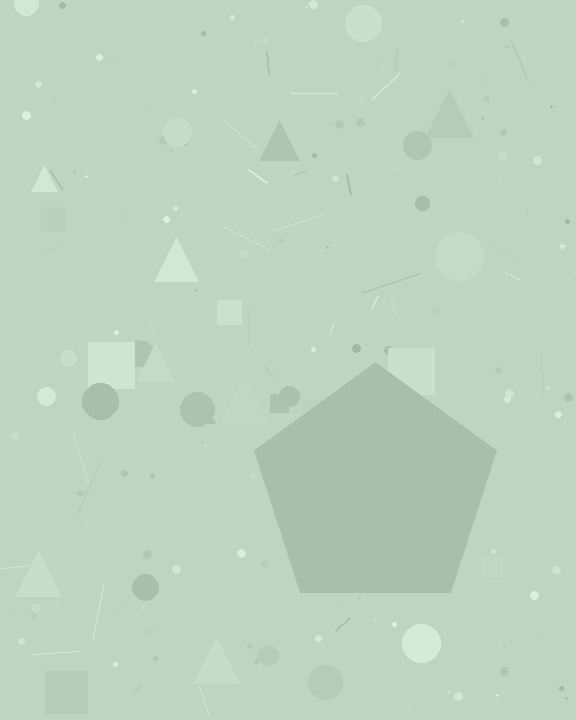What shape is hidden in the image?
A pentagon is hidden in the image.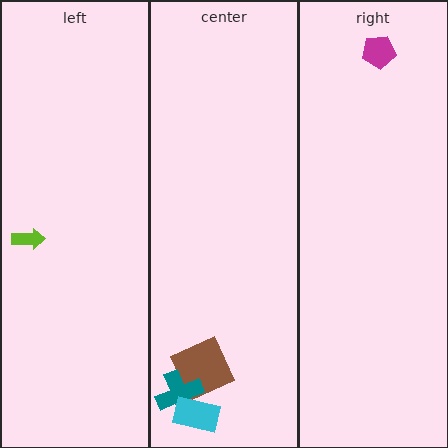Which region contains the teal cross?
The center region.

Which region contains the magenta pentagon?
The right region.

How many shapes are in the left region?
1.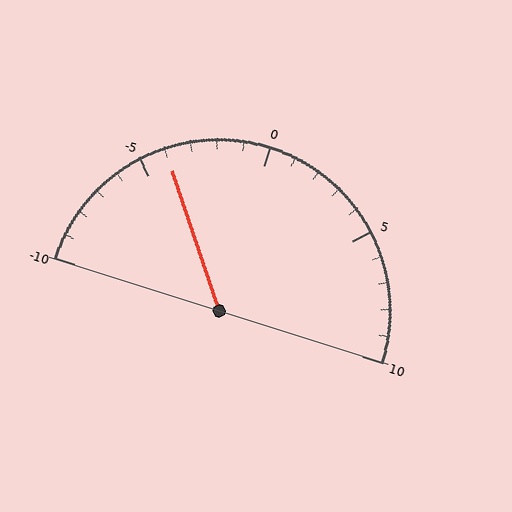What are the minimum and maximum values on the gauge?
The gauge ranges from -10 to 10.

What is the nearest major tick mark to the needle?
The nearest major tick mark is -5.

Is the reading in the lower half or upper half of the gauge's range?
The reading is in the lower half of the range (-10 to 10).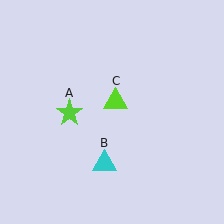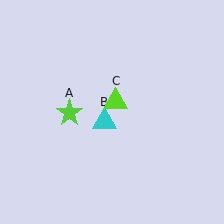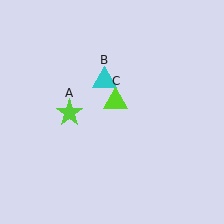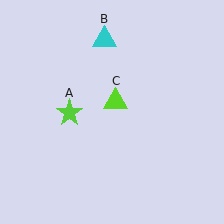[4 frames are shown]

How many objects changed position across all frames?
1 object changed position: cyan triangle (object B).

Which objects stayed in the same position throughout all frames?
Lime star (object A) and lime triangle (object C) remained stationary.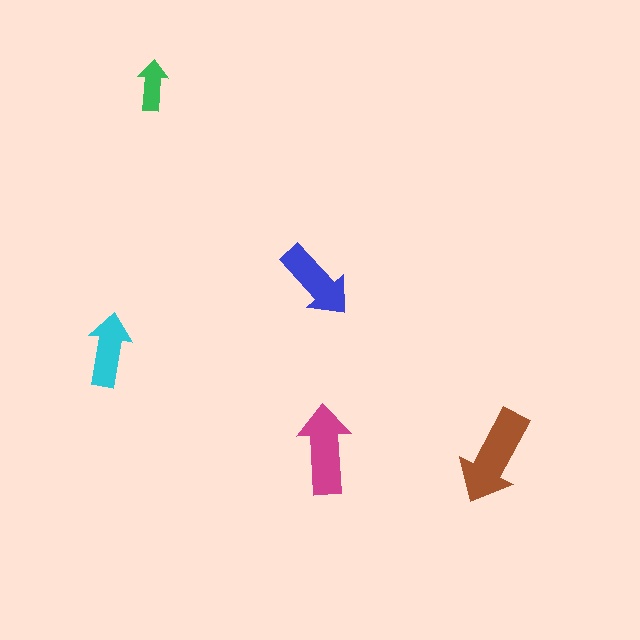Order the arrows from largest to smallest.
the brown one, the magenta one, the blue one, the cyan one, the green one.